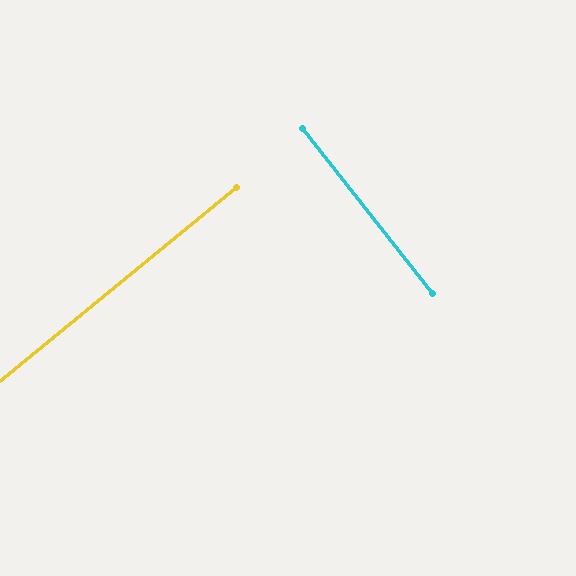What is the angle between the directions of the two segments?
Approximately 89 degrees.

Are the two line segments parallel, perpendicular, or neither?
Perpendicular — they meet at approximately 89°.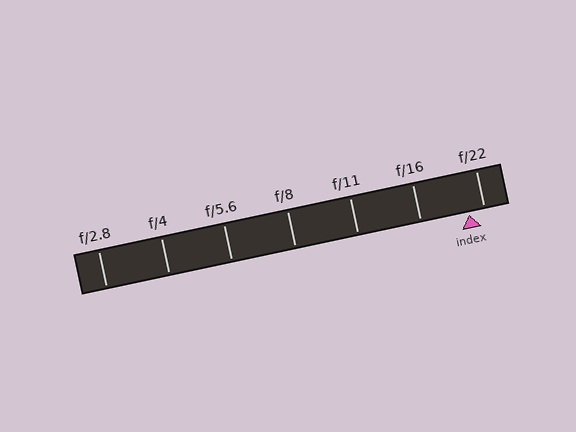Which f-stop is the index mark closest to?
The index mark is closest to f/22.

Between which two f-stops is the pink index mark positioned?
The index mark is between f/16 and f/22.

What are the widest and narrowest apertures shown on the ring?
The widest aperture shown is f/2.8 and the narrowest is f/22.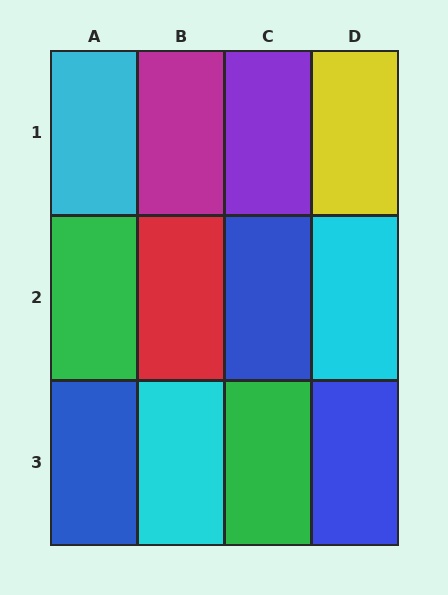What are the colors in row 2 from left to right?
Green, red, blue, cyan.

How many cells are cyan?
3 cells are cyan.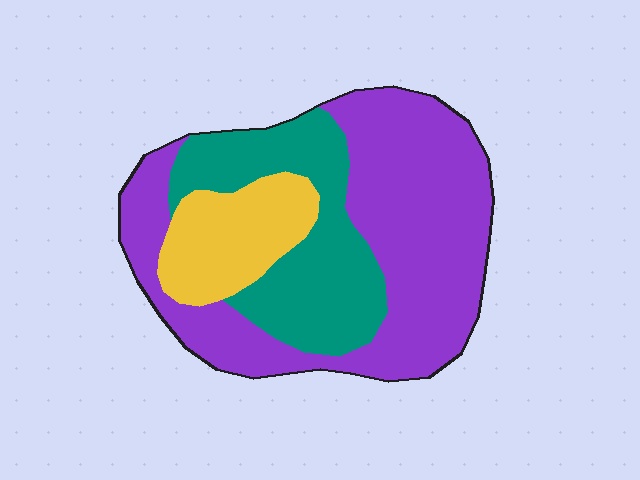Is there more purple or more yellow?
Purple.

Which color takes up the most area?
Purple, at roughly 55%.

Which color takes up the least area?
Yellow, at roughly 15%.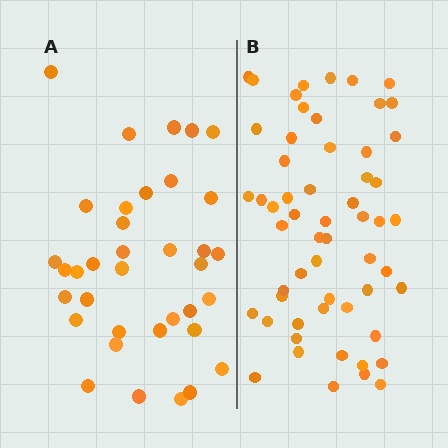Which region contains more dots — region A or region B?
Region B (the right region) has more dots.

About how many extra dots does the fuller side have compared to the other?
Region B has approximately 20 more dots than region A.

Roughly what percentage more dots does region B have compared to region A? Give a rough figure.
About 60% more.